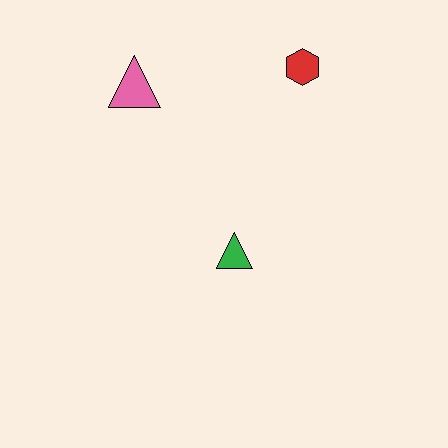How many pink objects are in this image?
There is 1 pink object.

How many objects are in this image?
There are 3 objects.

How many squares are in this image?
There are no squares.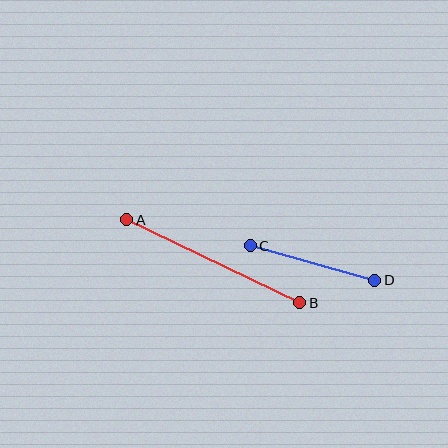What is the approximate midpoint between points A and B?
The midpoint is at approximately (213, 261) pixels.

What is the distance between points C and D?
The distance is approximately 129 pixels.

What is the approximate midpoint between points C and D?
The midpoint is at approximately (313, 263) pixels.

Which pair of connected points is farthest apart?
Points A and B are farthest apart.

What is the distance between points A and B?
The distance is approximately 192 pixels.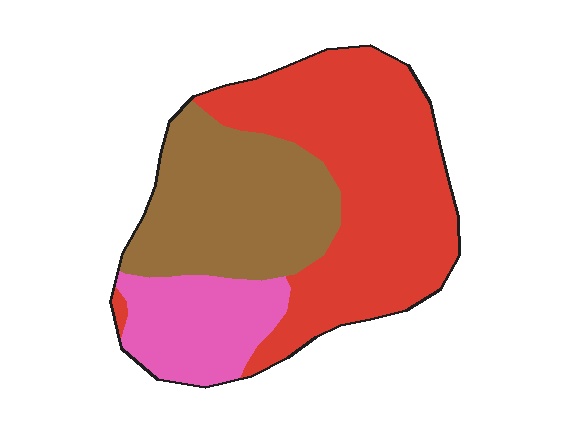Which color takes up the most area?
Red, at roughly 50%.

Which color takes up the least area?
Pink, at roughly 20%.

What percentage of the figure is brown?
Brown covers about 30% of the figure.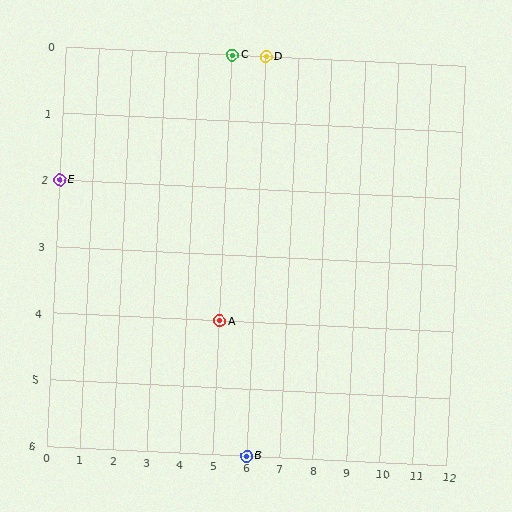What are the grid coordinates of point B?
Point B is at grid coordinates (6, 6).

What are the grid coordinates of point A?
Point A is at grid coordinates (5, 4).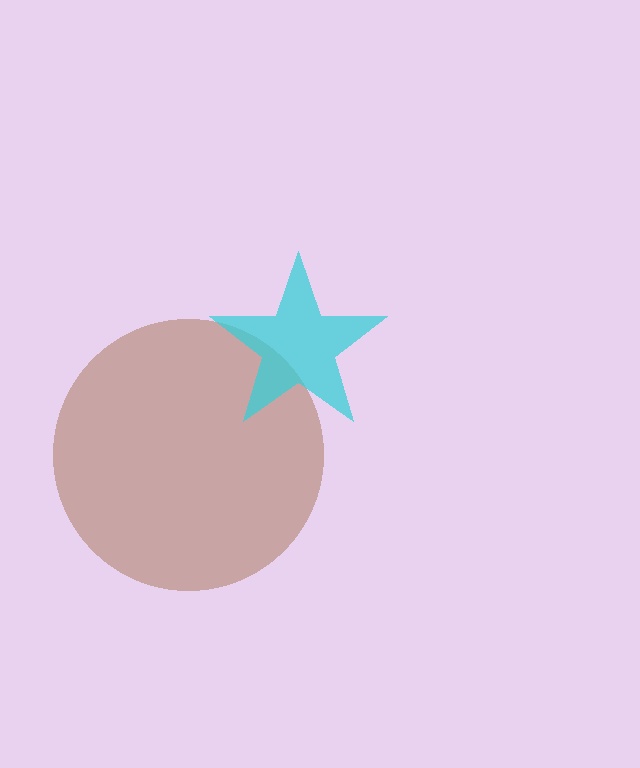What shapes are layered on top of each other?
The layered shapes are: a brown circle, a cyan star.